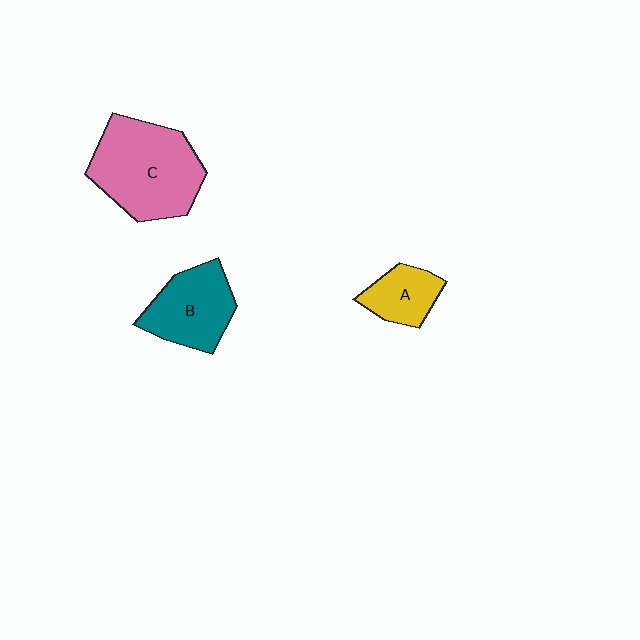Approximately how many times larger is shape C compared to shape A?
Approximately 2.5 times.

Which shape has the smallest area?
Shape A (yellow).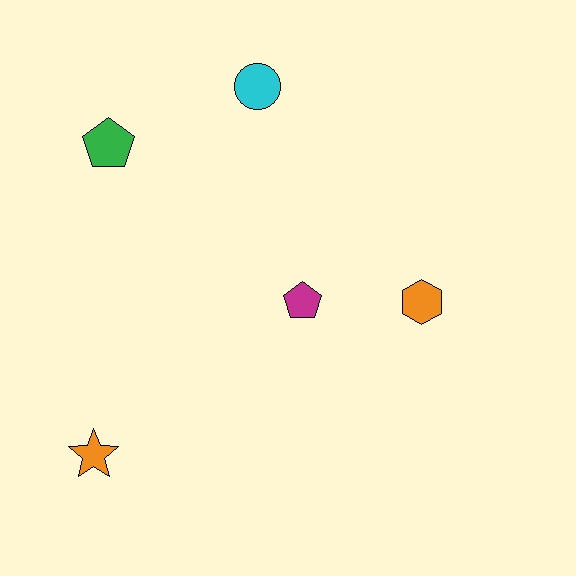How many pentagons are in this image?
There are 2 pentagons.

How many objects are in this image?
There are 5 objects.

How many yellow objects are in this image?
There are no yellow objects.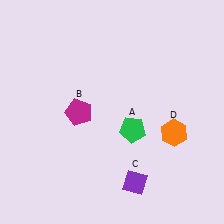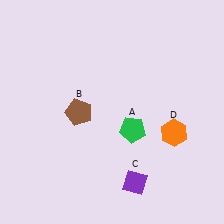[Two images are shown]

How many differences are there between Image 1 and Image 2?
There is 1 difference between the two images.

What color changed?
The pentagon (B) changed from magenta in Image 1 to brown in Image 2.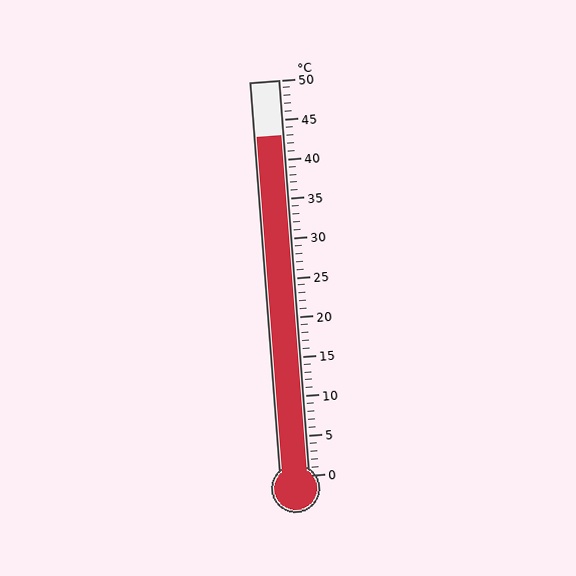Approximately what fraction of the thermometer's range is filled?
The thermometer is filled to approximately 85% of its range.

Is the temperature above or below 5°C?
The temperature is above 5°C.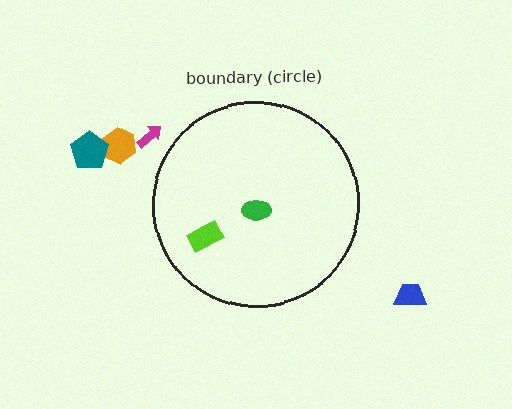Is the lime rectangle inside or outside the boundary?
Inside.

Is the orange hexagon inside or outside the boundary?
Outside.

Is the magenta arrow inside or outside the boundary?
Outside.